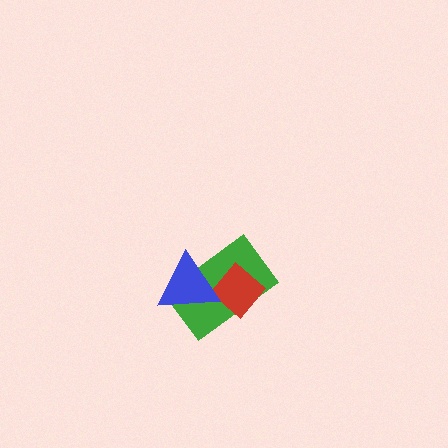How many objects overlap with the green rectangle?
2 objects overlap with the green rectangle.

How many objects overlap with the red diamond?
2 objects overlap with the red diamond.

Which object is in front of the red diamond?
The blue triangle is in front of the red diamond.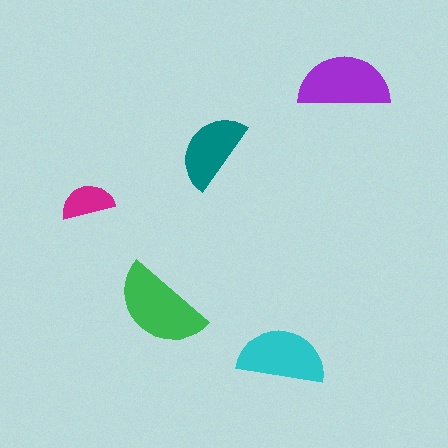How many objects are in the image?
There are 5 objects in the image.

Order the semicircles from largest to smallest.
the green one, the purple one, the cyan one, the teal one, the magenta one.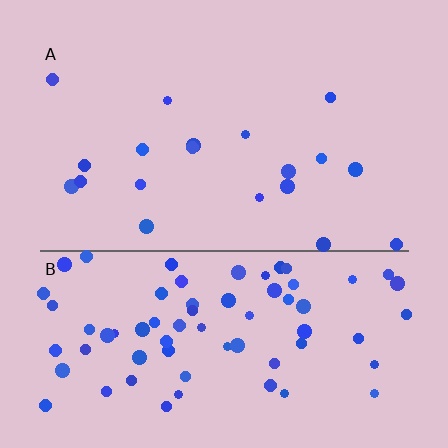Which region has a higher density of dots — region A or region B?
B (the bottom).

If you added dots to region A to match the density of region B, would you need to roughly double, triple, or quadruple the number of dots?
Approximately quadruple.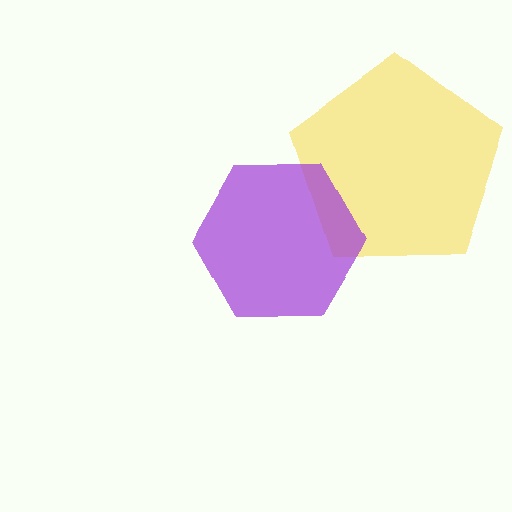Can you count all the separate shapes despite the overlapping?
Yes, there are 2 separate shapes.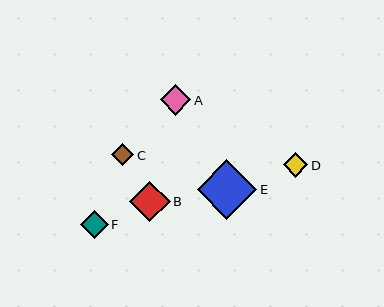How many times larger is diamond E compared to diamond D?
Diamond E is approximately 2.4 times the size of diamond D.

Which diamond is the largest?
Diamond E is the largest with a size of approximately 59 pixels.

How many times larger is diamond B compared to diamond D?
Diamond B is approximately 1.6 times the size of diamond D.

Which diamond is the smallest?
Diamond C is the smallest with a size of approximately 22 pixels.